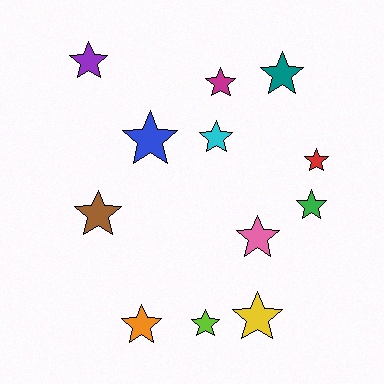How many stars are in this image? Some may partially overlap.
There are 12 stars.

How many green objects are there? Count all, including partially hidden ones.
There is 1 green object.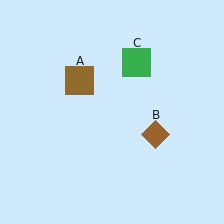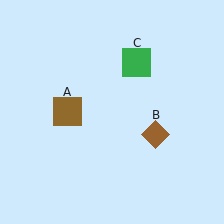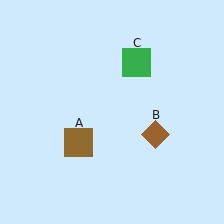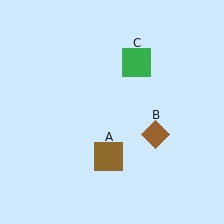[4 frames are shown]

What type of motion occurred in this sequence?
The brown square (object A) rotated counterclockwise around the center of the scene.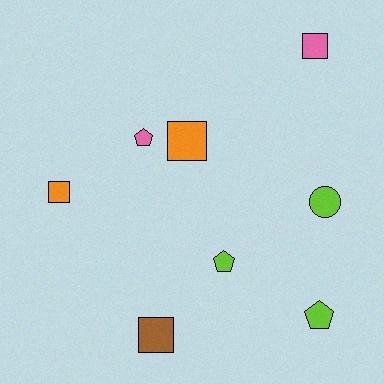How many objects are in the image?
There are 8 objects.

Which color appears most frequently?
Lime, with 3 objects.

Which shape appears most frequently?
Square, with 4 objects.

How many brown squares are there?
There is 1 brown square.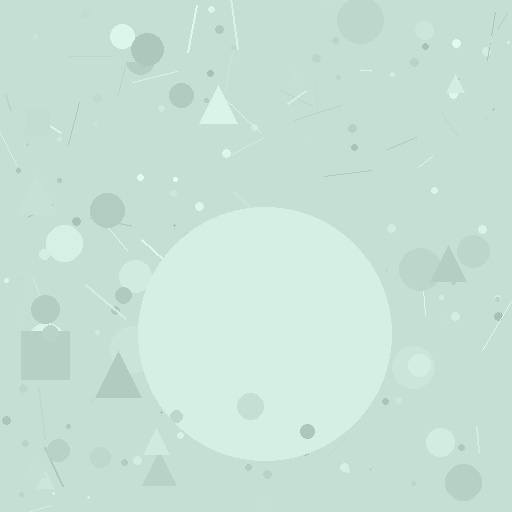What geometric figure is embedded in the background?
A circle is embedded in the background.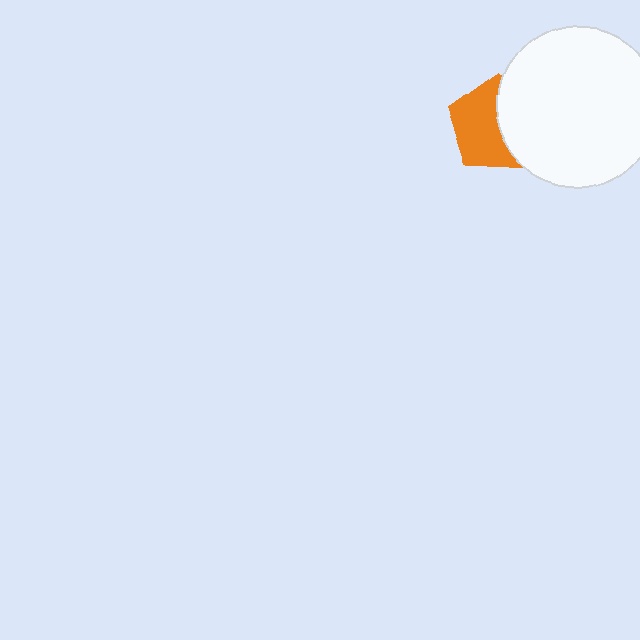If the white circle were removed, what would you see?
You would see the complete orange pentagon.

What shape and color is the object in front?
The object in front is a white circle.